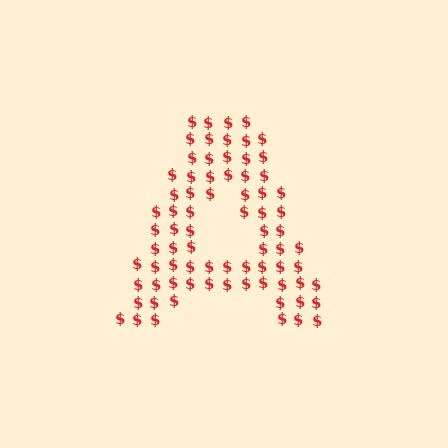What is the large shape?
The large shape is the letter A.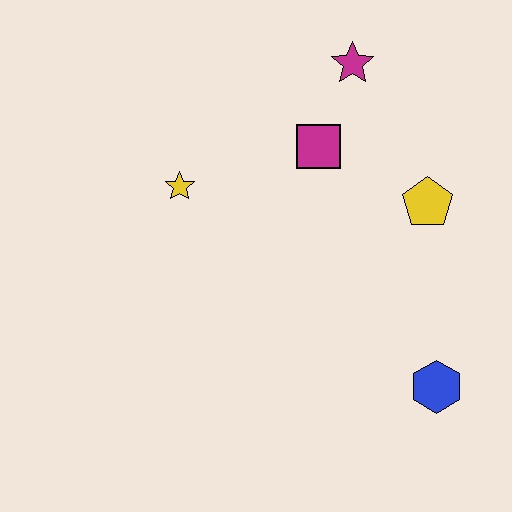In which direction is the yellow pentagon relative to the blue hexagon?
The yellow pentagon is above the blue hexagon.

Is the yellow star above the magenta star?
No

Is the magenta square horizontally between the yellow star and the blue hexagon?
Yes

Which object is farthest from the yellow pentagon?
The yellow star is farthest from the yellow pentagon.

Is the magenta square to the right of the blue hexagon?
No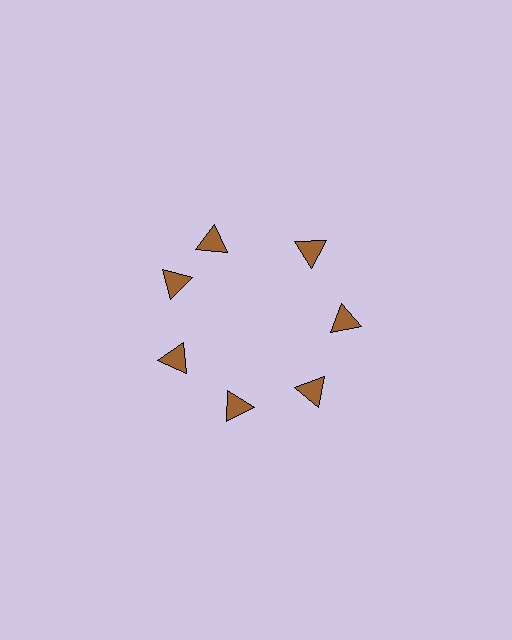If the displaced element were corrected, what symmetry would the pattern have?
It would have 7-fold rotational symmetry — the pattern would map onto itself every 51 degrees.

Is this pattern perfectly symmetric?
No. The 7 brown triangles are arranged in a ring, but one element near the 12 o'clock position is rotated out of alignment along the ring, breaking the 7-fold rotational symmetry.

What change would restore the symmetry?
The symmetry would be restored by rotating it back into even spacing with its neighbors so that all 7 triangles sit at equal angles and equal distance from the center.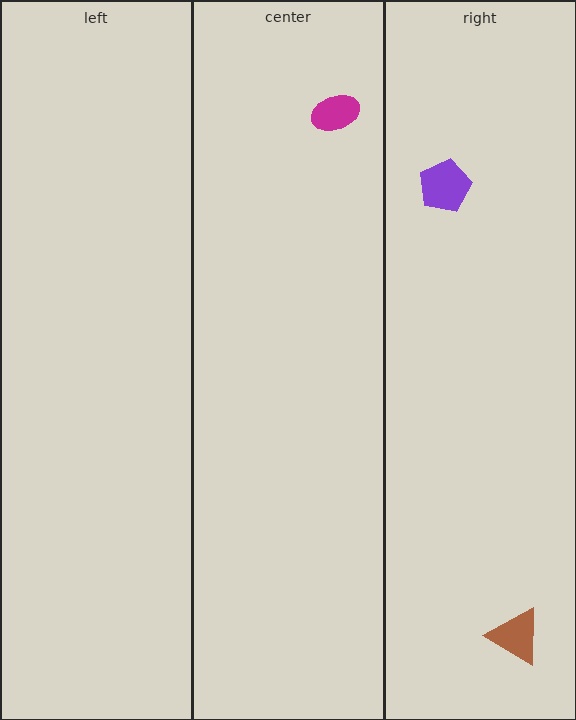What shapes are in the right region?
The brown triangle, the purple pentagon.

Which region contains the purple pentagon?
The right region.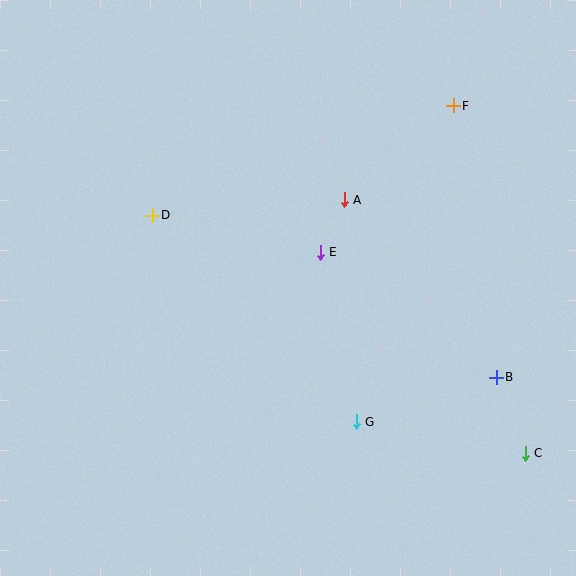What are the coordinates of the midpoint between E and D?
The midpoint between E and D is at (236, 234).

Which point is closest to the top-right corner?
Point F is closest to the top-right corner.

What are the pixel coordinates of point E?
Point E is at (320, 252).